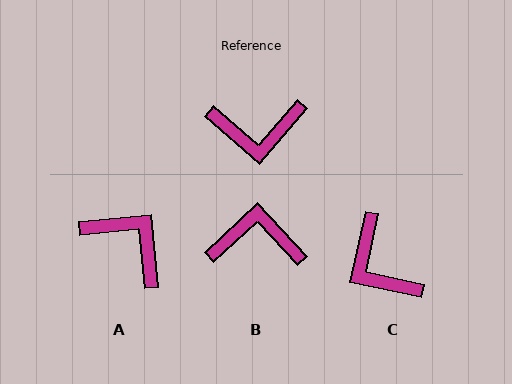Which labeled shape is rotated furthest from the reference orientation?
B, about 174 degrees away.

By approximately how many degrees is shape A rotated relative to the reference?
Approximately 137 degrees counter-clockwise.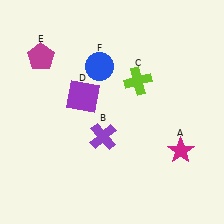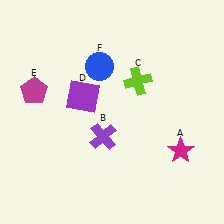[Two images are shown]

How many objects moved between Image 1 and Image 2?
1 object moved between the two images.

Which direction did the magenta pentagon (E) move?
The magenta pentagon (E) moved down.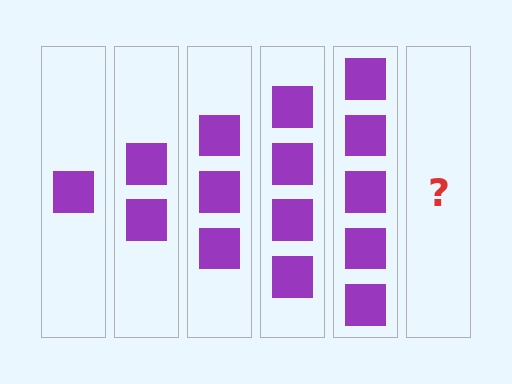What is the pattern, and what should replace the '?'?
The pattern is that each step adds one more square. The '?' should be 6 squares.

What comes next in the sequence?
The next element should be 6 squares.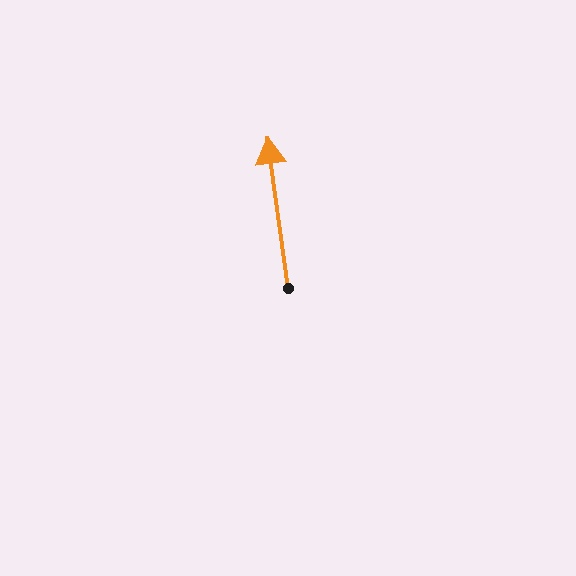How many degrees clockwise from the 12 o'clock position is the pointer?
Approximately 352 degrees.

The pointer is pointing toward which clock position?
Roughly 12 o'clock.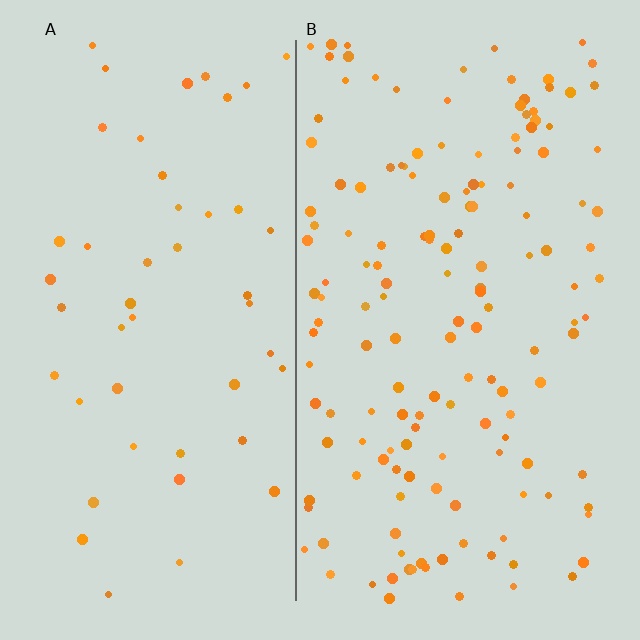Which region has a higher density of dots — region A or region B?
B (the right).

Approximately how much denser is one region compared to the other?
Approximately 3.1× — region B over region A.